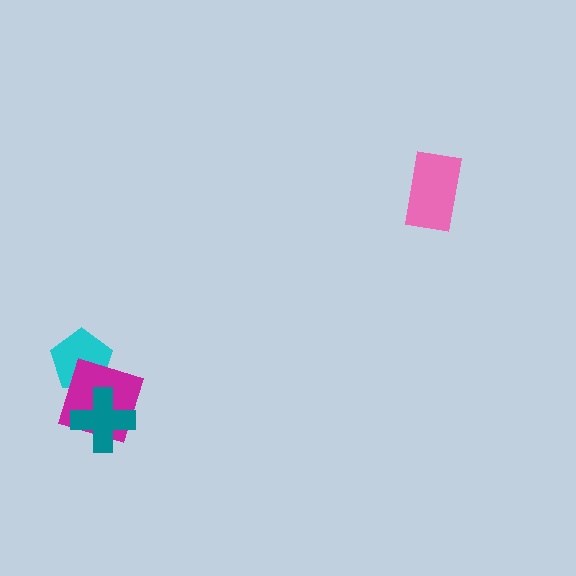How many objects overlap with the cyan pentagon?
1 object overlaps with the cyan pentagon.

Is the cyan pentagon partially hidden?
Yes, it is partially covered by another shape.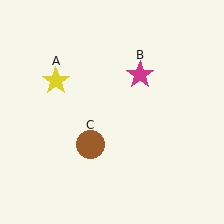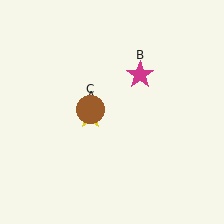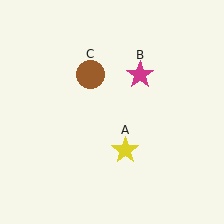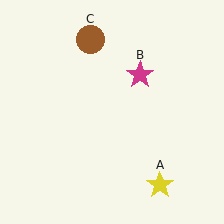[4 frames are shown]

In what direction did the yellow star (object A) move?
The yellow star (object A) moved down and to the right.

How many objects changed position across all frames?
2 objects changed position: yellow star (object A), brown circle (object C).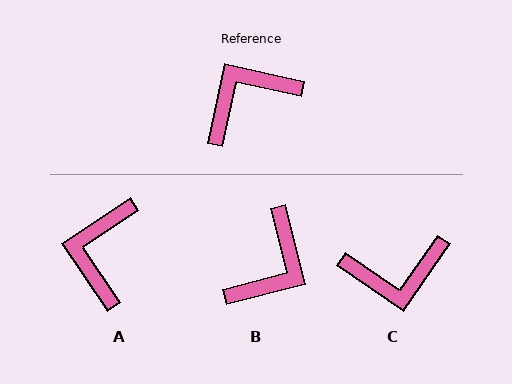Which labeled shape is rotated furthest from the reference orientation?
C, about 158 degrees away.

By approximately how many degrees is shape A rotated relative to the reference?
Approximately 46 degrees counter-clockwise.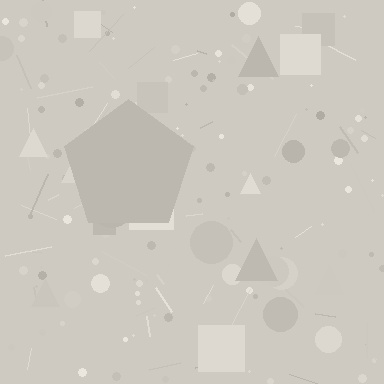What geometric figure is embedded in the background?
A pentagon is embedded in the background.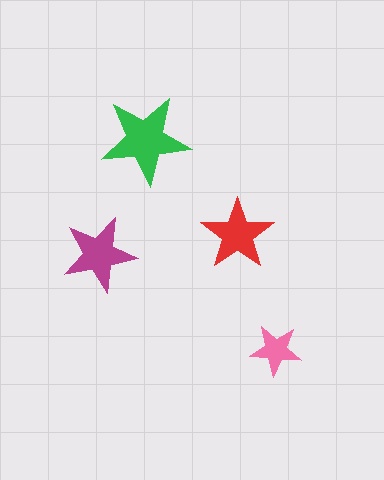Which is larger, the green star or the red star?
The green one.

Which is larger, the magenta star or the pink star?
The magenta one.